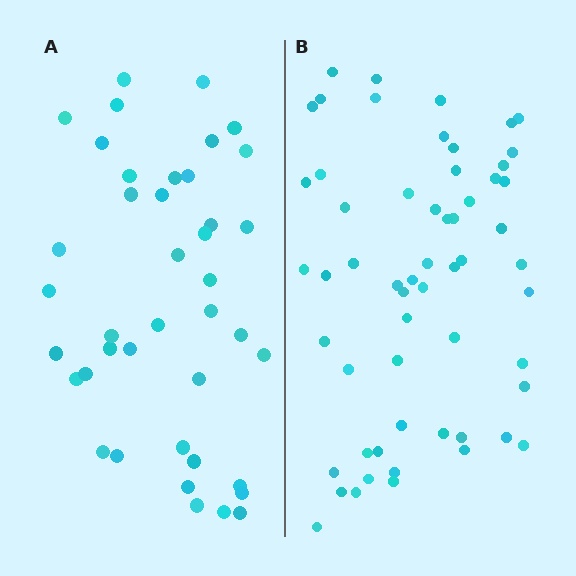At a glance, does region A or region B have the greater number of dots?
Region B (the right region) has more dots.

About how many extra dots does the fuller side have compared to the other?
Region B has approximately 15 more dots than region A.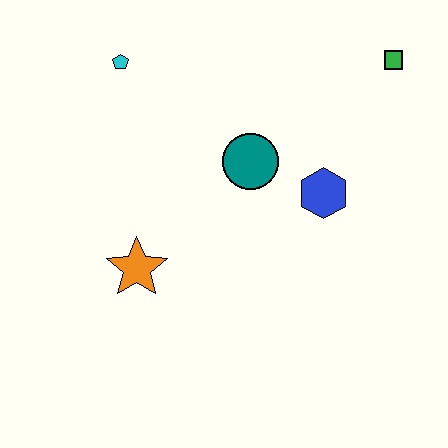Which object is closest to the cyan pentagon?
The teal circle is closest to the cyan pentagon.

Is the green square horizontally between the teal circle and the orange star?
No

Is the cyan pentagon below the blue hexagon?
No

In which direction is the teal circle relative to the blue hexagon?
The teal circle is to the left of the blue hexagon.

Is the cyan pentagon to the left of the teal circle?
Yes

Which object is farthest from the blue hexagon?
The cyan pentagon is farthest from the blue hexagon.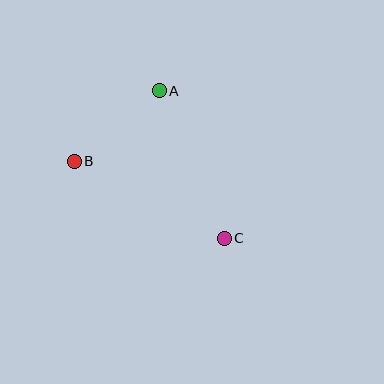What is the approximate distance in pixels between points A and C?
The distance between A and C is approximately 161 pixels.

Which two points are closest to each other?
Points A and B are closest to each other.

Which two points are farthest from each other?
Points B and C are farthest from each other.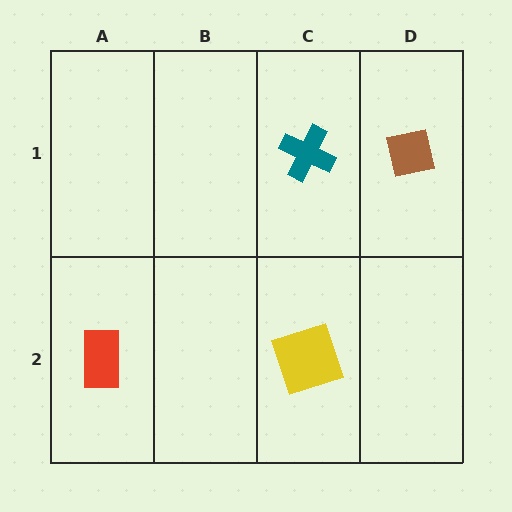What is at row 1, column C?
A teal cross.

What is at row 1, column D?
A brown square.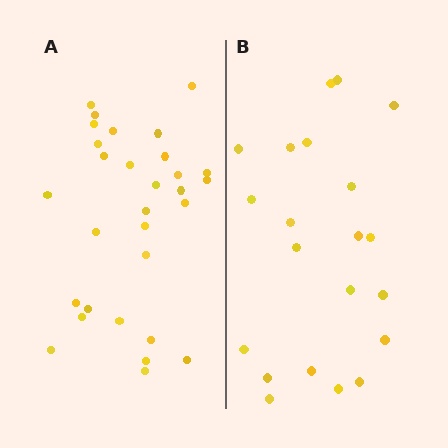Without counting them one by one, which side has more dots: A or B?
Region A (the left region) has more dots.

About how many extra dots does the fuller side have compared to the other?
Region A has roughly 8 or so more dots than region B.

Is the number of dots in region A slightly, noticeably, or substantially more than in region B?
Region A has noticeably more, but not dramatically so. The ratio is roughly 1.4 to 1.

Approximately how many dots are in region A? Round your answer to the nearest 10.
About 30 dots.